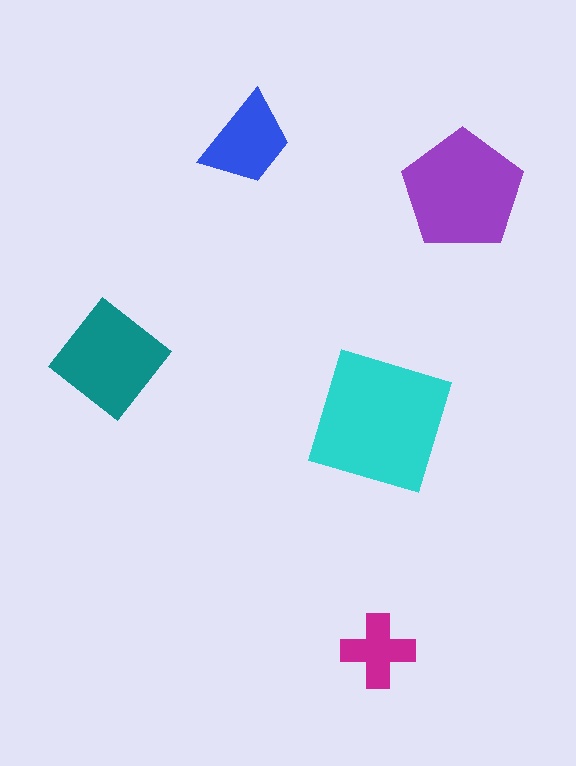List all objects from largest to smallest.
The cyan square, the purple pentagon, the teal diamond, the blue trapezoid, the magenta cross.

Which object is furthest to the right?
The purple pentagon is rightmost.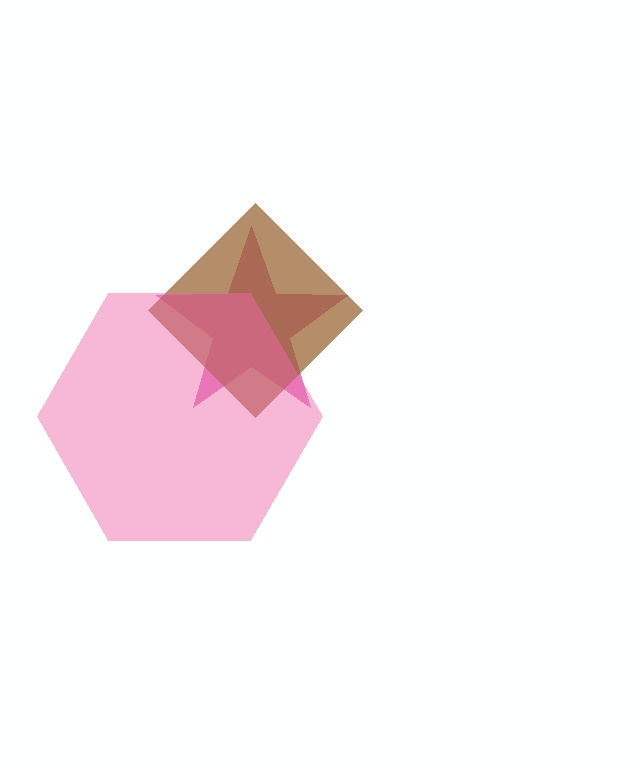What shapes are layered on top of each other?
The layered shapes are: a magenta star, a brown diamond, a pink hexagon.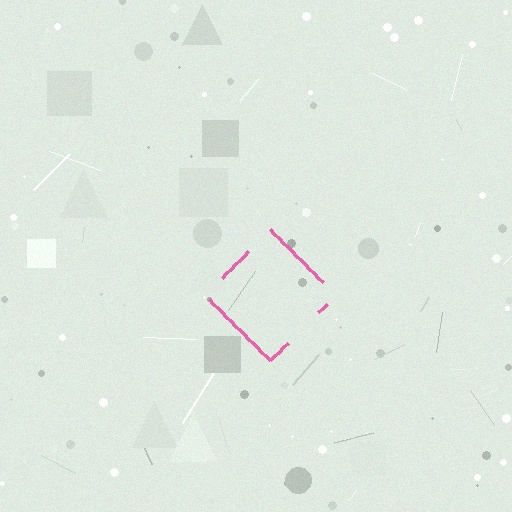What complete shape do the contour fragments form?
The contour fragments form a diamond.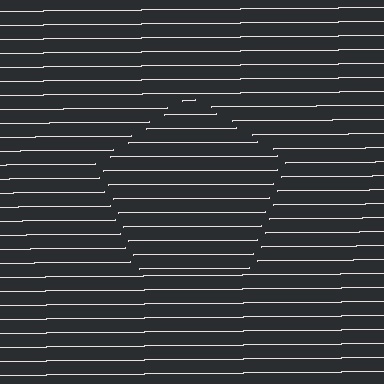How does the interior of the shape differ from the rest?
The interior of the shape contains the same grating, shifted by half a period — the contour is defined by the phase discontinuity where line-ends from the inner and outer gratings abut.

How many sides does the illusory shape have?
5 sides — the line-ends trace a pentagon.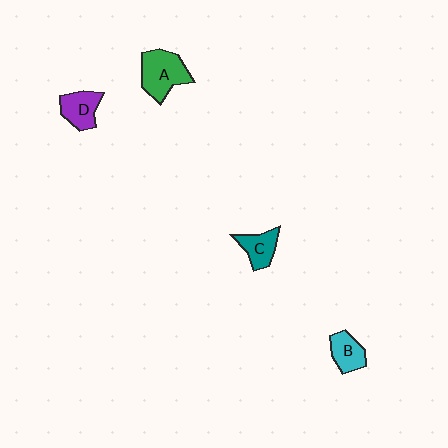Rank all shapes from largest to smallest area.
From largest to smallest: A (green), D (purple), C (teal), B (cyan).